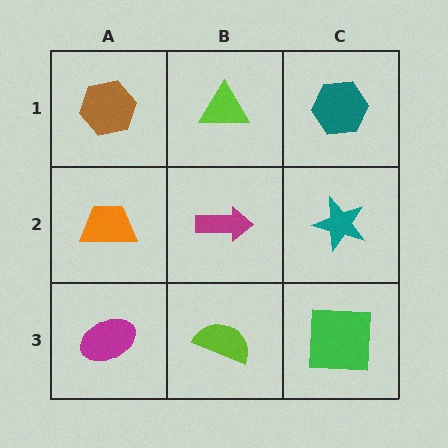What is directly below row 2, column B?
A lime semicircle.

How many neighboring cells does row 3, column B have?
3.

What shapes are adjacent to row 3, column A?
An orange trapezoid (row 2, column A), a lime semicircle (row 3, column B).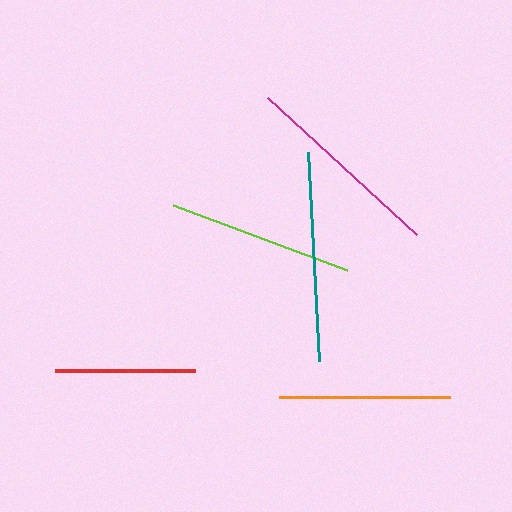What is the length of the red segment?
The red segment is approximately 140 pixels long.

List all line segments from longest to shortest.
From longest to shortest: teal, magenta, lime, orange, red.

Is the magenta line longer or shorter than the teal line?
The teal line is longer than the magenta line.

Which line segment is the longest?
The teal line is the longest at approximately 209 pixels.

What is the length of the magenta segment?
The magenta segment is approximately 203 pixels long.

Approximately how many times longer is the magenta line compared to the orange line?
The magenta line is approximately 1.2 times the length of the orange line.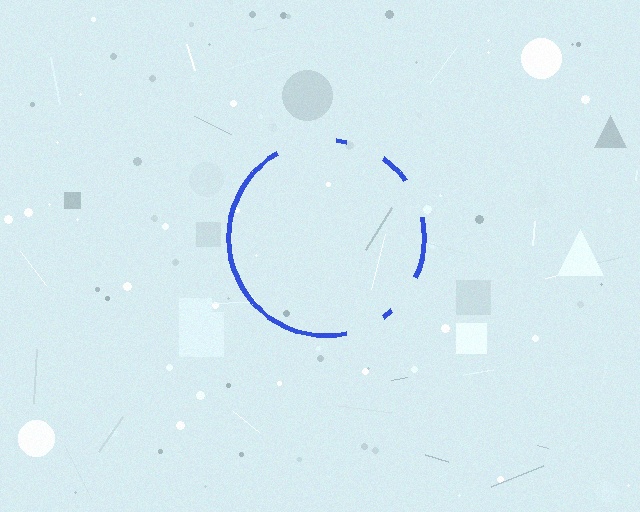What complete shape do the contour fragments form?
The contour fragments form a circle.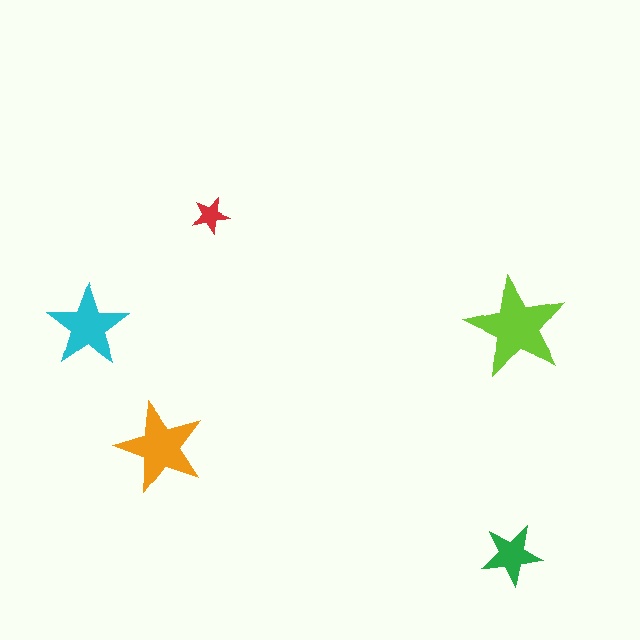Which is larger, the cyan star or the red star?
The cyan one.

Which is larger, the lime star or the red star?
The lime one.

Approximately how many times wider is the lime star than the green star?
About 1.5 times wider.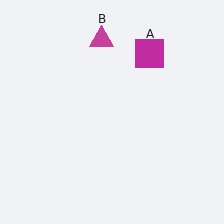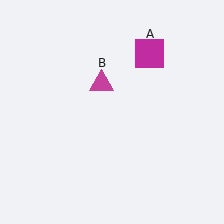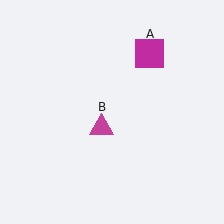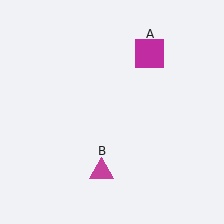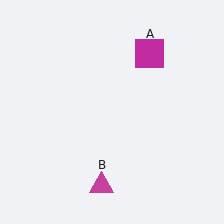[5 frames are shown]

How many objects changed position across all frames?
1 object changed position: magenta triangle (object B).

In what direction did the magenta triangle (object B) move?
The magenta triangle (object B) moved down.